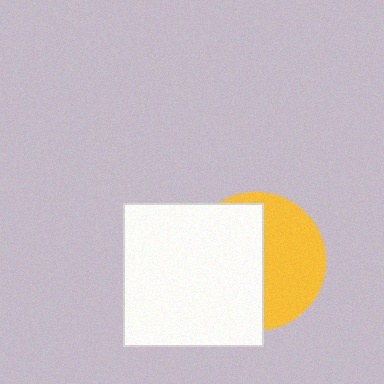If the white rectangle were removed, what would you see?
You would see the complete yellow circle.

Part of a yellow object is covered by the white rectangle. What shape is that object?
It is a circle.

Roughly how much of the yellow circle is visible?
About half of it is visible (roughly 46%).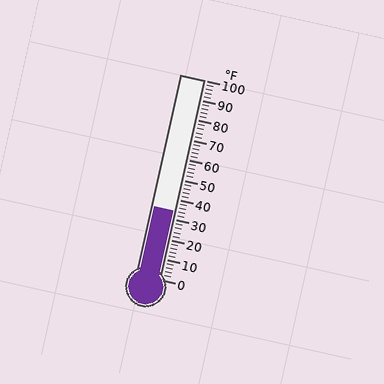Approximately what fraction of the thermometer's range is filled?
The thermometer is filled to approximately 35% of its range.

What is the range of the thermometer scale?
The thermometer scale ranges from 0°F to 100°F.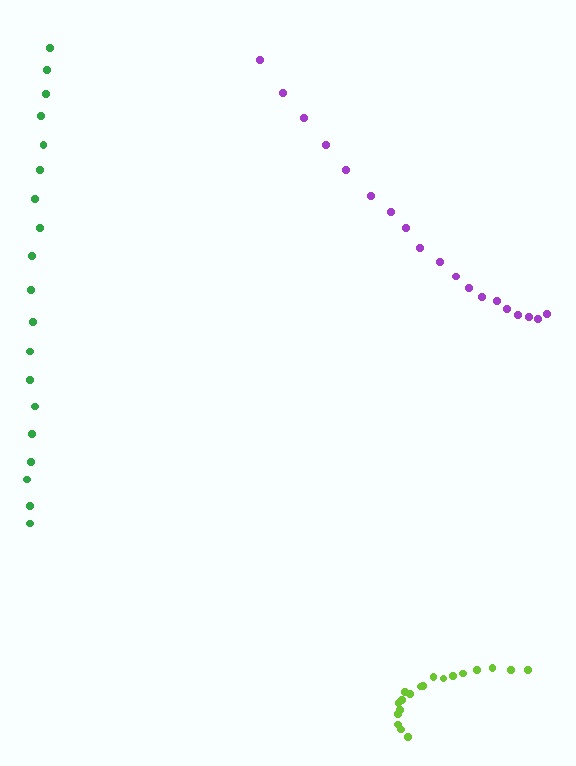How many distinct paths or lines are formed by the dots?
There are 3 distinct paths.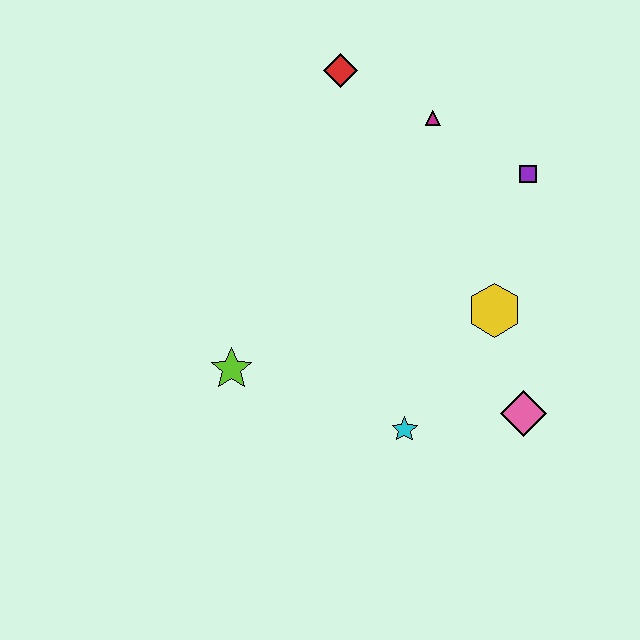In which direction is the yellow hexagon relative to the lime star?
The yellow hexagon is to the right of the lime star.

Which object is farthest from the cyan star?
The red diamond is farthest from the cyan star.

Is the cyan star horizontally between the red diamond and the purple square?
Yes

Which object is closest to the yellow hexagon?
The pink diamond is closest to the yellow hexagon.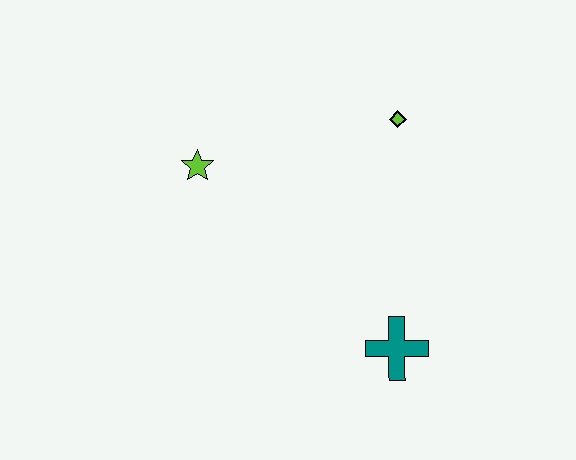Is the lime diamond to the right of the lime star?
Yes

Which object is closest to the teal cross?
The lime diamond is closest to the teal cross.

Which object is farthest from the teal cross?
The lime star is farthest from the teal cross.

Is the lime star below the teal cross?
No